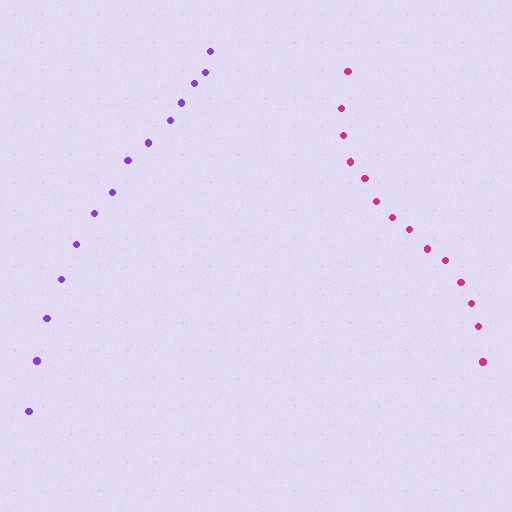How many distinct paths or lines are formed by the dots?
There are 2 distinct paths.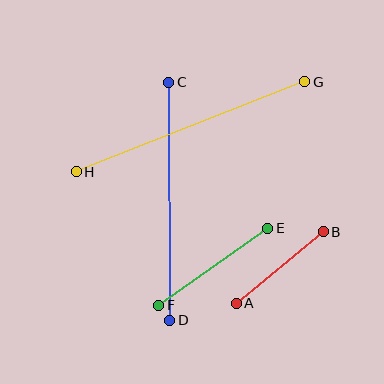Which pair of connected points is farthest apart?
Points G and H are farthest apart.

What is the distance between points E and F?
The distance is approximately 134 pixels.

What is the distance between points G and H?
The distance is approximately 245 pixels.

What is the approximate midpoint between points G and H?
The midpoint is at approximately (191, 127) pixels.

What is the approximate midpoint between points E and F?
The midpoint is at approximately (213, 267) pixels.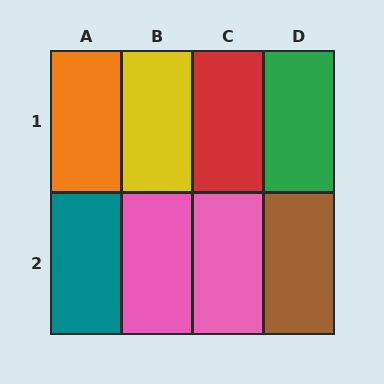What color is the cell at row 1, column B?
Yellow.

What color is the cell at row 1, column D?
Green.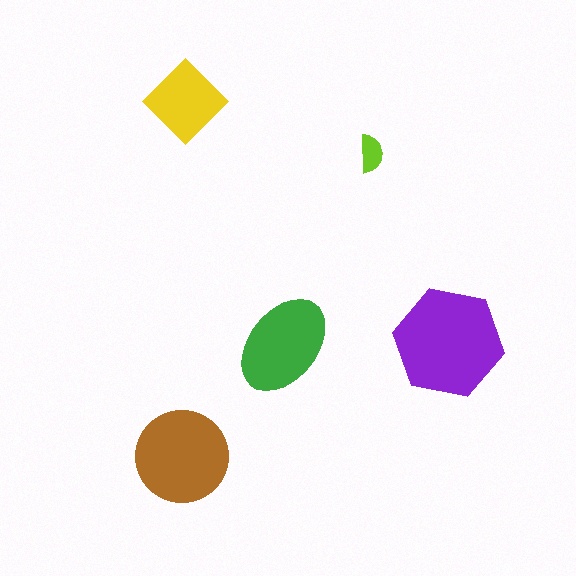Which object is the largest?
The purple hexagon.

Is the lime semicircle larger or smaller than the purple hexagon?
Smaller.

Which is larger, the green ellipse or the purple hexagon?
The purple hexagon.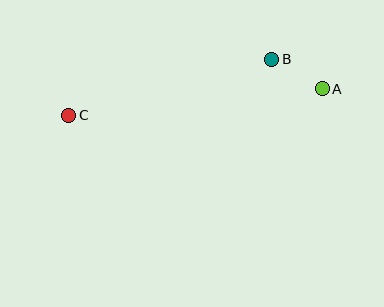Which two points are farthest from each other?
Points A and C are farthest from each other.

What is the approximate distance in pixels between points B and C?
The distance between B and C is approximately 211 pixels.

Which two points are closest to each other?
Points A and B are closest to each other.